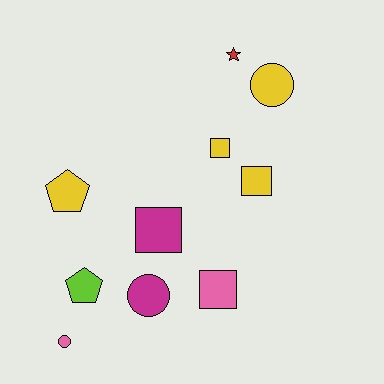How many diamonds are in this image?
There are no diamonds.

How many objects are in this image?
There are 10 objects.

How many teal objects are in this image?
There are no teal objects.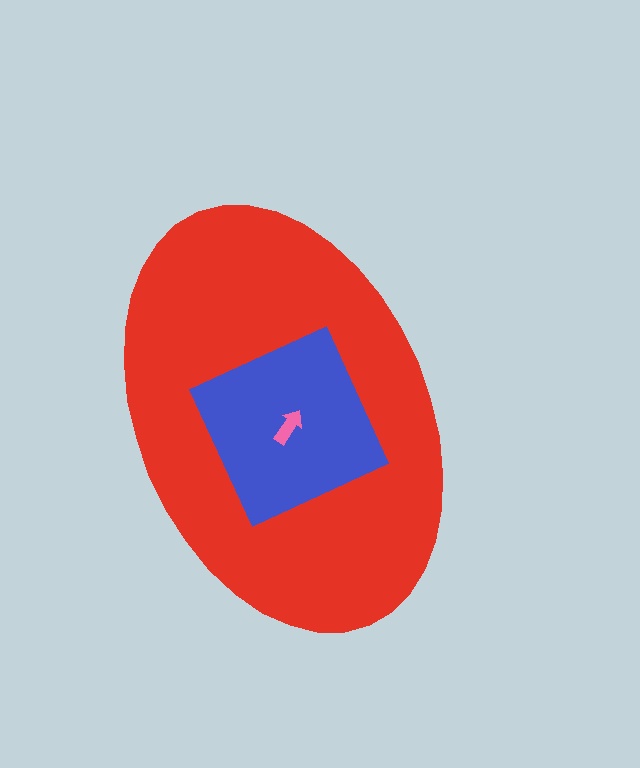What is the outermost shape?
The red ellipse.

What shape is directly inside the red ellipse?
The blue square.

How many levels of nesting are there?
3.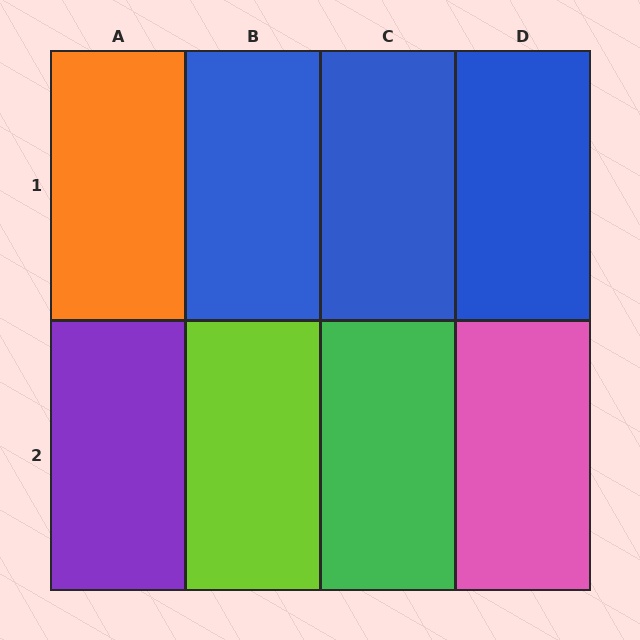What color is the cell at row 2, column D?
Pink.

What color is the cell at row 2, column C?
Green.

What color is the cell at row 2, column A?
Purple.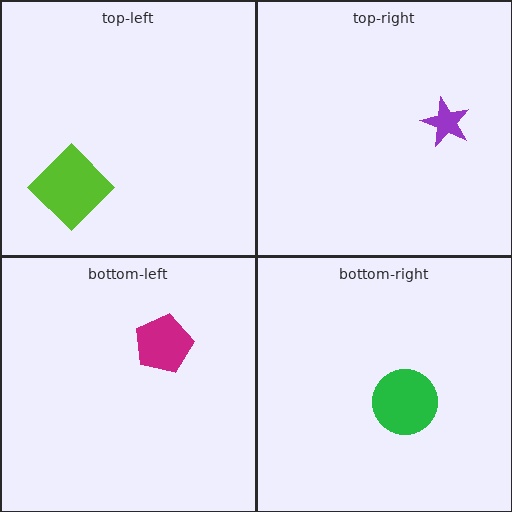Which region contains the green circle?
The bottom-right region.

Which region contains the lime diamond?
The top-left region.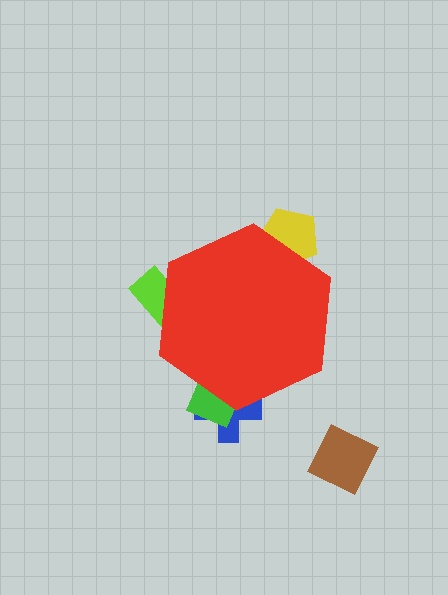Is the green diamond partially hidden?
Yes, the green diamond is partially hidden behind the red hexagon.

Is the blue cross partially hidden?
Yes, the blue cross is partially hidden behind the red hexagon.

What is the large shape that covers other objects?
A red hexagon.